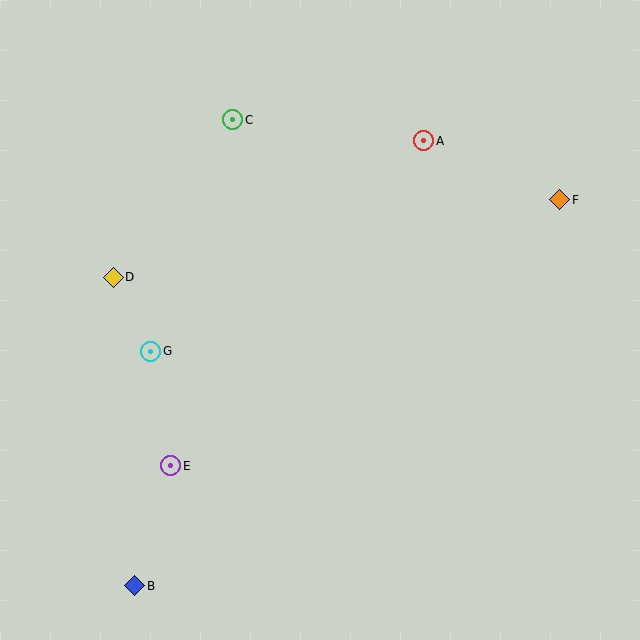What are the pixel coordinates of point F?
Point F is at (560, 200).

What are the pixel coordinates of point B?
Point B is at (135, 586).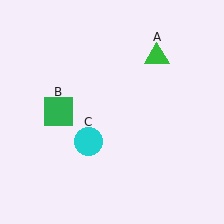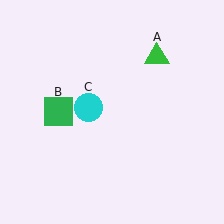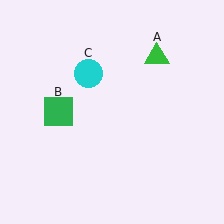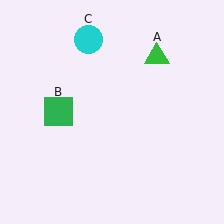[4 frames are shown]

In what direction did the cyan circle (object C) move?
The cyan circle (object C) moved up.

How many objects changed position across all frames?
1 object changed position: cyan circle (object C).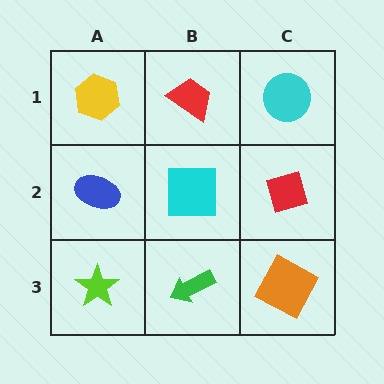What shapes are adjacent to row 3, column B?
A cyan square (row 2, column B), a lime star (row 3, column A), an orange square (row 3, column C).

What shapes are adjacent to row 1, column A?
A blue ellipse (row 2, column A), a red trapezoid (row 1, column B).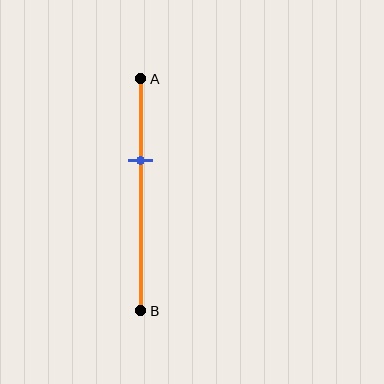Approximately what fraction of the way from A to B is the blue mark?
The blue mark is approximately 35% of the way from A to B.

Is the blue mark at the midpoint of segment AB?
No, the mark is at about 35% from A, not at the 50% midpoint.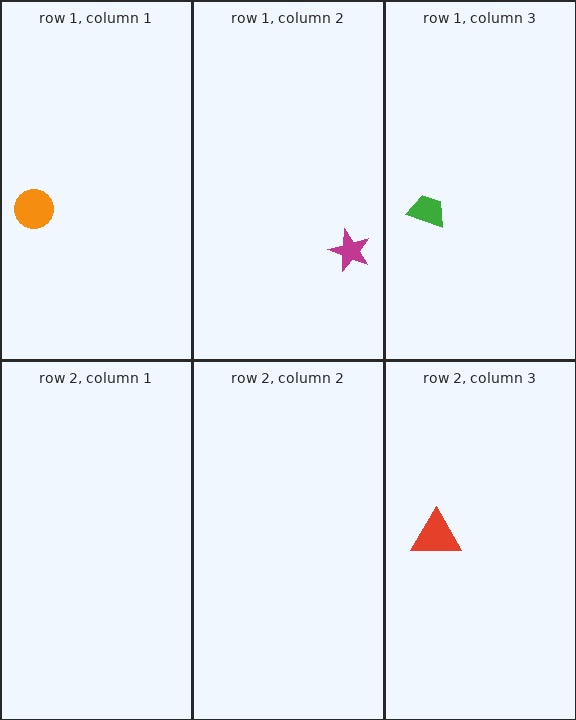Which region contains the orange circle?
The row 1, column 1 region.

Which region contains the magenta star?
The row 1, column 2 region.